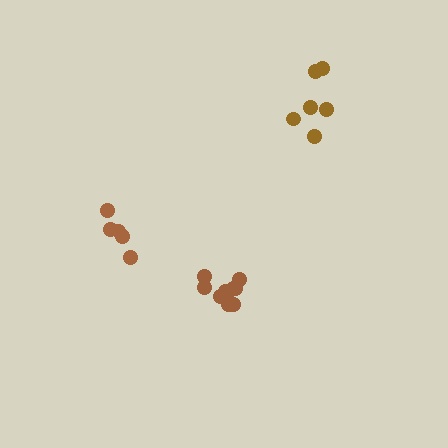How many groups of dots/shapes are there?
There are 3 groups.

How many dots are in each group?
Group 1: 11 dots, Group 2: 5 dots, Group 3: 6 dots (22 total).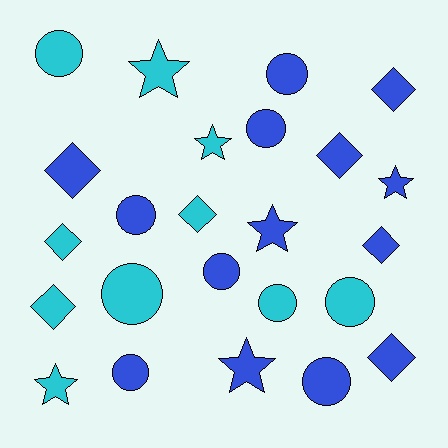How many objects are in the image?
There are 24 objects.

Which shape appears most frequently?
Circle, with 10 objects.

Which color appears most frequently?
Blue, with 14 objects.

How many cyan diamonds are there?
There are 3 cyan diamonds.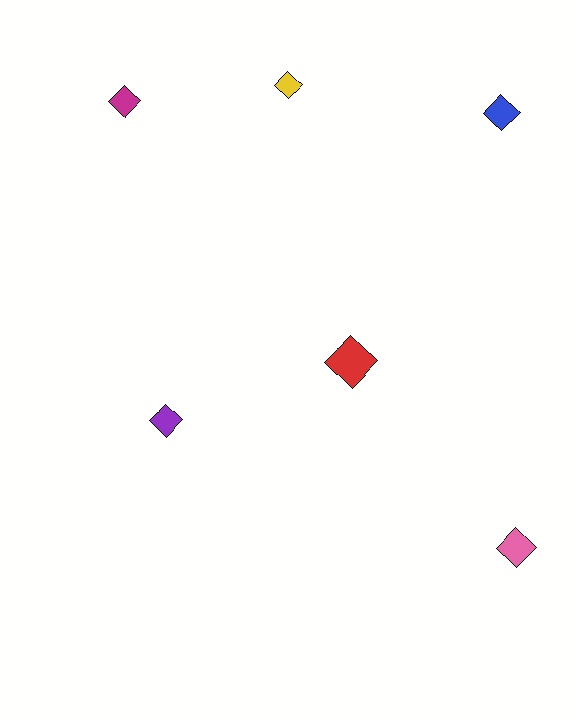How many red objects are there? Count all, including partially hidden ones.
There is 1 red object.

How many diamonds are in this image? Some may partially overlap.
There are 6 diamonds.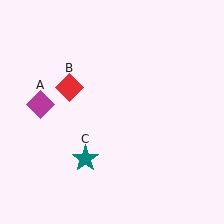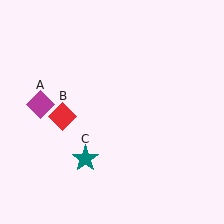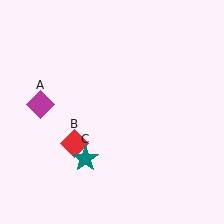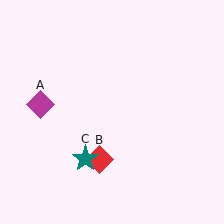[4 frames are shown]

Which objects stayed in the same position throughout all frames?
Magenta diamond (object A) and teal star (object C) remained stationary.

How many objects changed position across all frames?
1 object changed position: red diamond (object B).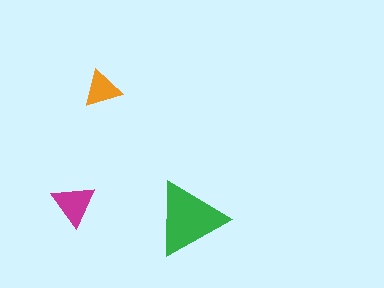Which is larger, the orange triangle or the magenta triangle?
The magenta one.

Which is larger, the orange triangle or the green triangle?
The green one.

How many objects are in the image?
There are 3 objects in the image.